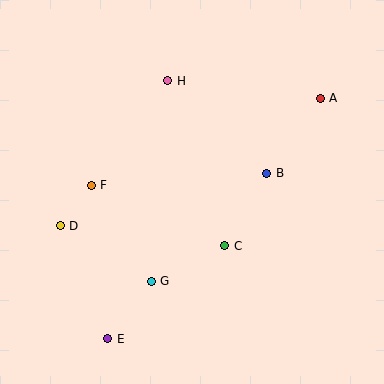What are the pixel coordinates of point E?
Point E is at (108, 339).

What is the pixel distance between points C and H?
The distance between C and H is 175 pixels.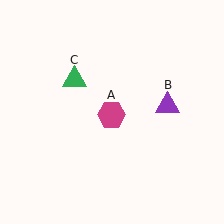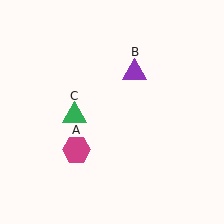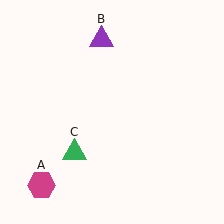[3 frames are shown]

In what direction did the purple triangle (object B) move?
The purple triangle (object B) moved up and to the left.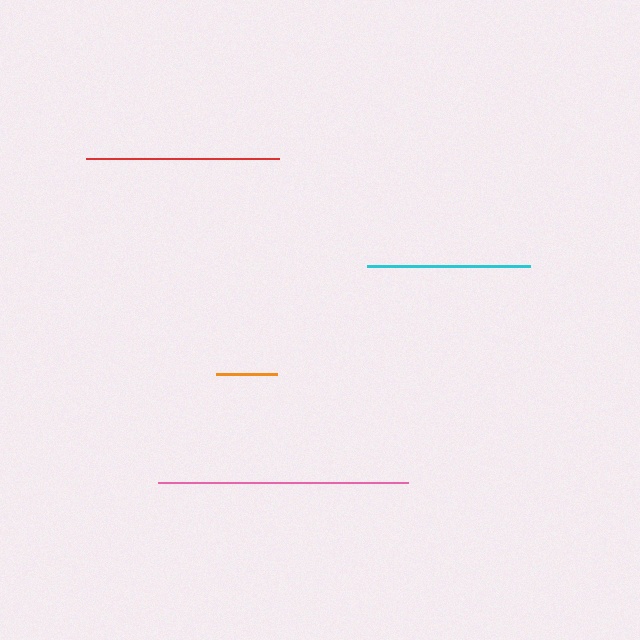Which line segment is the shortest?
The orange line is the shortest at approximately 62 pixels.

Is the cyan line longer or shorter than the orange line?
The cyan line is longer than the orange line.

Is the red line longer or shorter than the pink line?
The pink line is longer than the red line.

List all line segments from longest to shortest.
From longest to shortest: pink, red, cyan, orange.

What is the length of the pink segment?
The pink segment is approximately 250 pixels long.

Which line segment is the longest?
The pink line is the longest at approximately 250 pixels.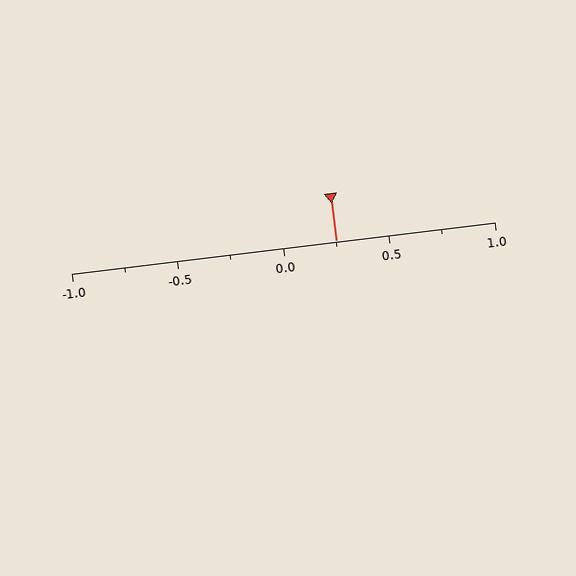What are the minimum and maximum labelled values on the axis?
The axis runs from -1.0 to 1.0.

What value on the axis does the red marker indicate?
The marker indicates approximately 0.25.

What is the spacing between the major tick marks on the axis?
The major ticks are spaced 0.5 apart.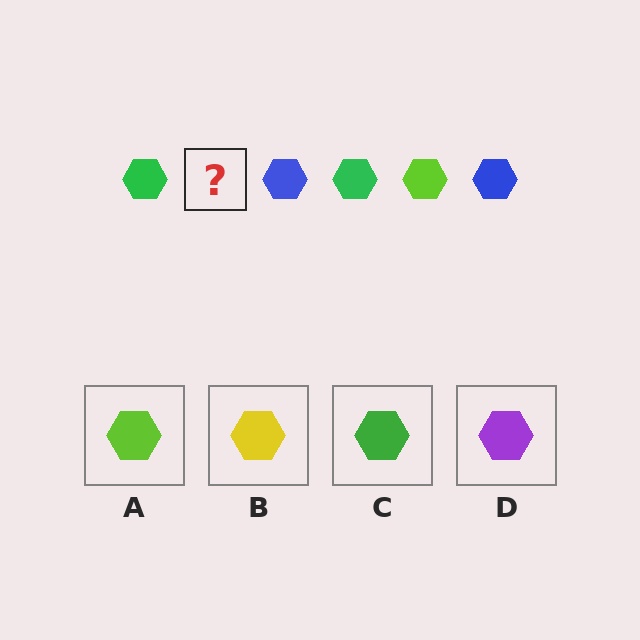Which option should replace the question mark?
Option A.